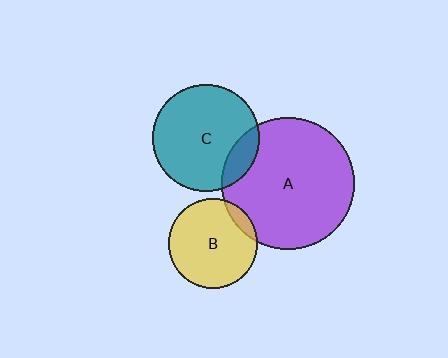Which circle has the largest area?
Circle A (purple).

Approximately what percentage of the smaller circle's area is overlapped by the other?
Approximately 15%.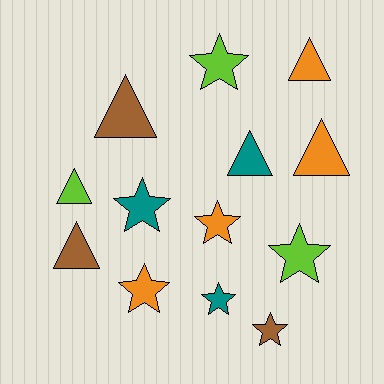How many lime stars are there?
There are 2 lime stars.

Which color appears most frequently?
Orange, with 4 objects.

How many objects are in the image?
There are 13 objects.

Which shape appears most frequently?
Star, with 7 objects.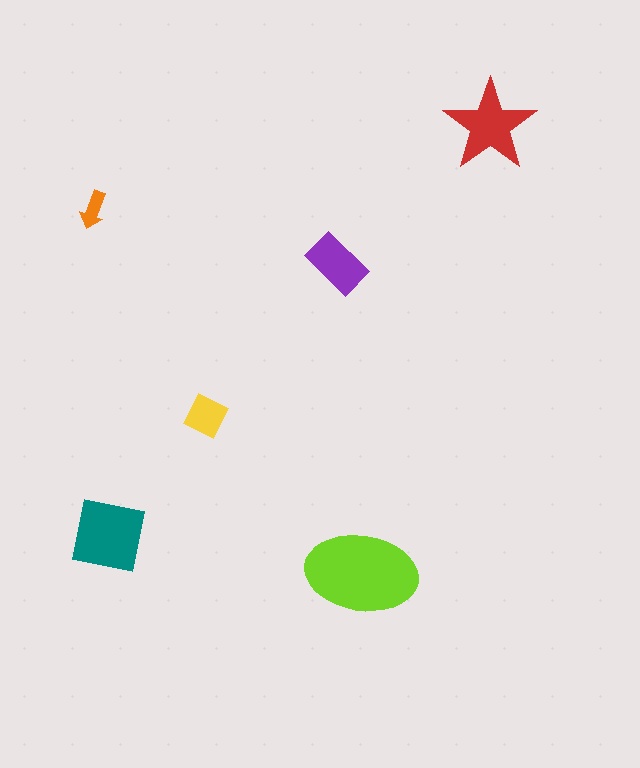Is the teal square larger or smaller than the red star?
Larger.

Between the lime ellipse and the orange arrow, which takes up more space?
The lime ellipse.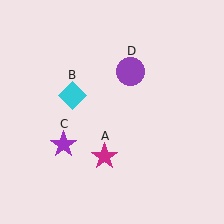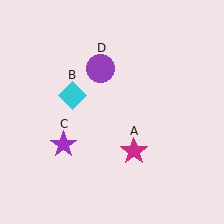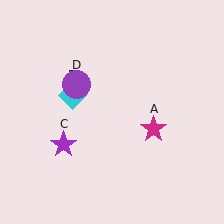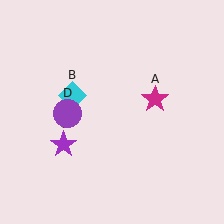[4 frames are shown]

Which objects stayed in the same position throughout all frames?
Cyan diamond (object B) and purple star (object C) remained stationary.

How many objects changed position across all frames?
2 objects changed position: magenta star (object A), purple circle (object D).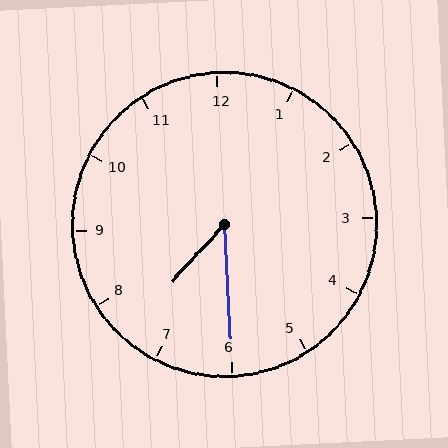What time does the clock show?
7:30.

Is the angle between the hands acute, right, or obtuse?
It is acute.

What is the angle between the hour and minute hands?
Approximately 45 degrees.